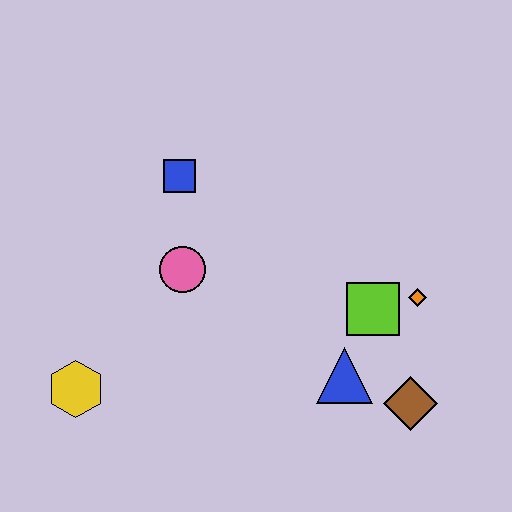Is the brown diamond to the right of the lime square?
Yes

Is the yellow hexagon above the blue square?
No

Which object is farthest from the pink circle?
The brown diamond is farthest from the pink circle.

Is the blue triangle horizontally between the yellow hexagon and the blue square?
No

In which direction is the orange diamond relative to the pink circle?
The orange diamond is to the right of the pink circle.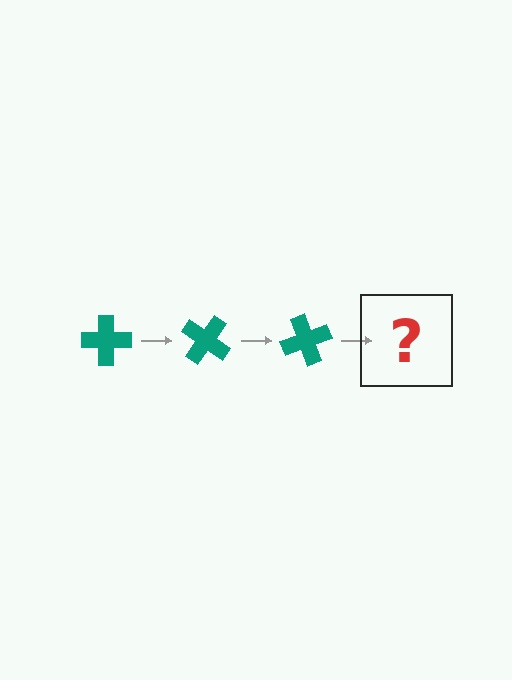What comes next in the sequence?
The next element should be a teal cross rotated 105 degrees.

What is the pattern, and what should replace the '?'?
The pattern is that the cross rotates 35 degrees each step. The '?' should be a teal cross rotated 105 degrees.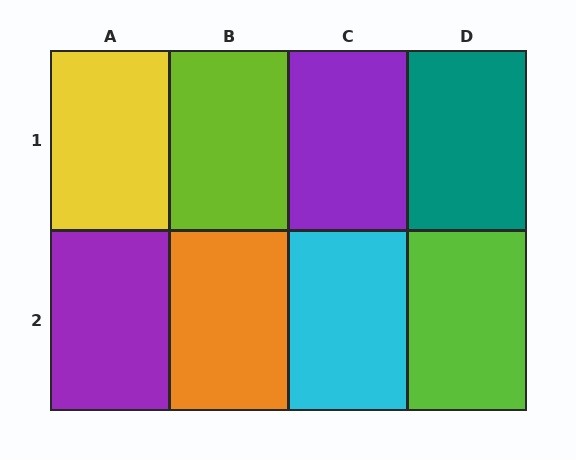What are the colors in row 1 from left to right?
Yellow, lime, purple, teal.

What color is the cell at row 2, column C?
Cyan.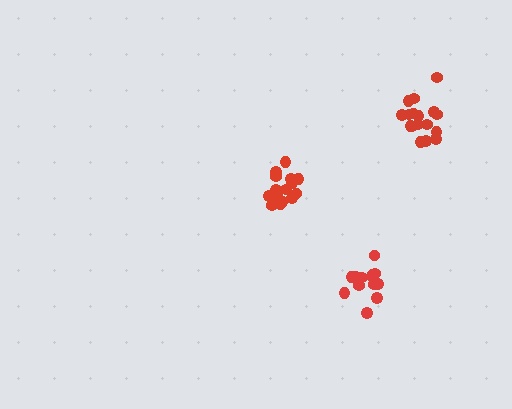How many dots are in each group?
Group 1: 17 dots, Group 2: 17 dots, Group 3: 14 dots (48 total).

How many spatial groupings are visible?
There are 3 spatial groupings.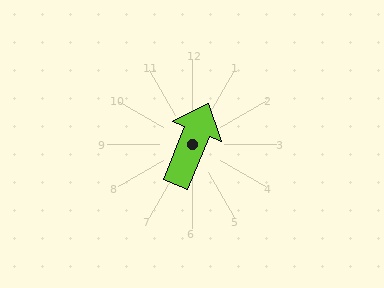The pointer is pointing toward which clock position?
Roughly 1 o'clock.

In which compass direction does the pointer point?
Northeast.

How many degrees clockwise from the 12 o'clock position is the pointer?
Approximately 23 degrees.